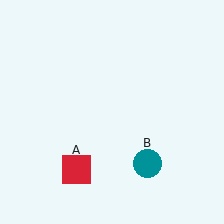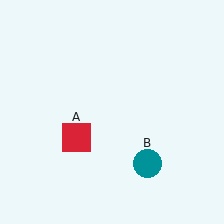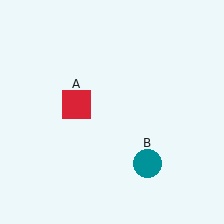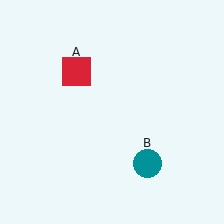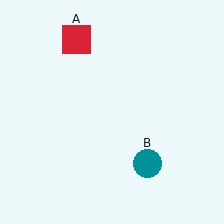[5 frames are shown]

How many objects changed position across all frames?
1 object changed position: red square (object A).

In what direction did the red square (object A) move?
The red square (object A) moved up.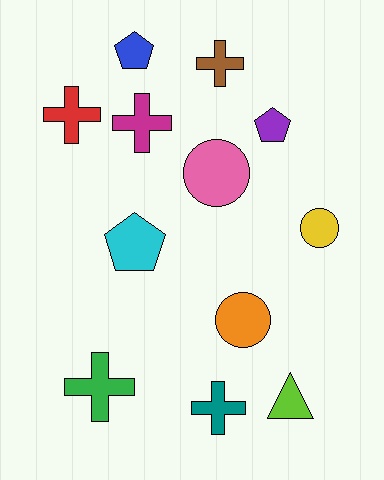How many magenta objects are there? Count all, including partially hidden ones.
There is 1 magenta object.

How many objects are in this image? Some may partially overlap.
There are 12 objects.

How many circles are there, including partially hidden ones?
There are 3 circles.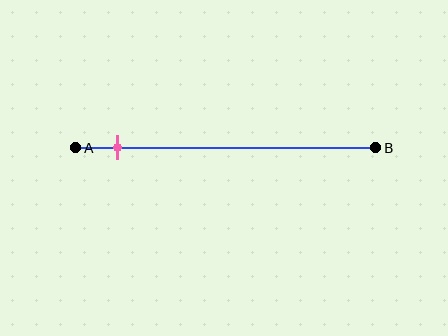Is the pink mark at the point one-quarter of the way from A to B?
No, the mark is at about 15% from A, not at the 25% one-quarter point.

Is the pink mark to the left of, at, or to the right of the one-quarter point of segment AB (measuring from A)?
The pink mark is to the left of the one-quarter point of segment AB.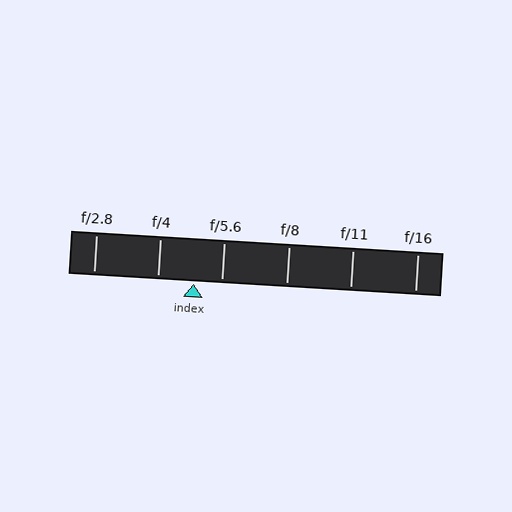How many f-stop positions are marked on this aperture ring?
There are 6 f-stop positions marked.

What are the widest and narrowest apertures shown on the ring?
The widest aperture shown is f/2.8 and the narrowest is f/16.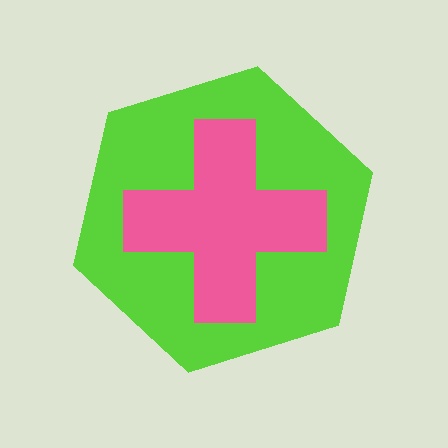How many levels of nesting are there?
2.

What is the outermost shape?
The lime hexagon.